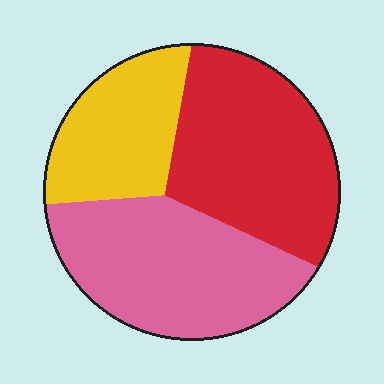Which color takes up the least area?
Yellow, at roughly 25%.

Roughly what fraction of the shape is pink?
Pink takes up about three eighths (3/8) of the shape.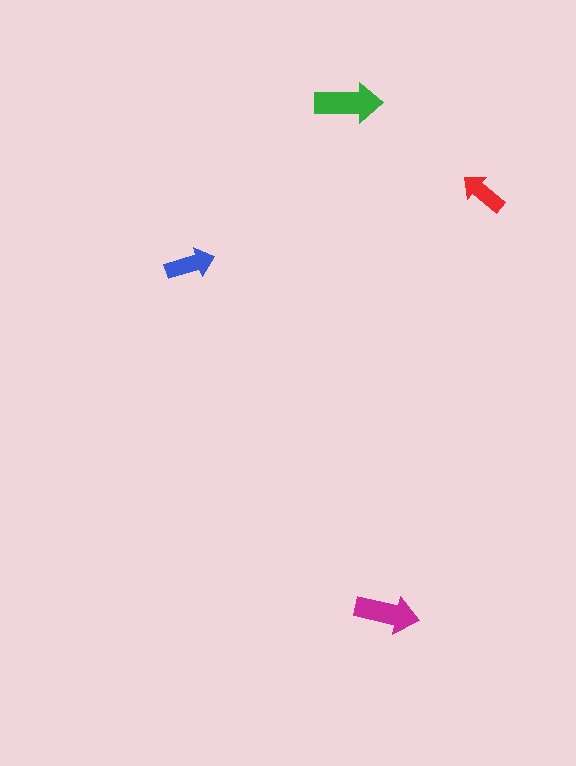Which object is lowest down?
The magenta arrow is bottommost.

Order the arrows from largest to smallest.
the green one, the magenta one, the blue one, the red one.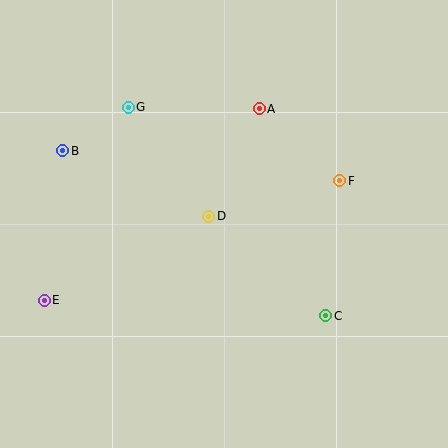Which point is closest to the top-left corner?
Point B is closest to the top-left corner.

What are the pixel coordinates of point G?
Point G is at (128, 107).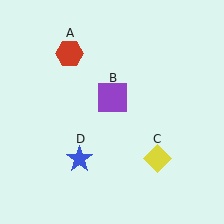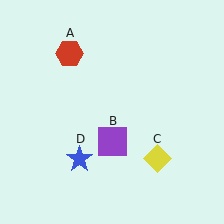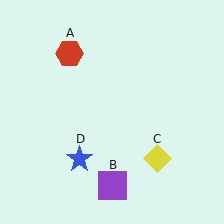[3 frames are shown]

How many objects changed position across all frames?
1 object changed position: purple square (object B).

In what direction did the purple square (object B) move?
The purple square (object B) moved down.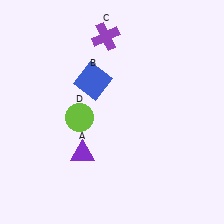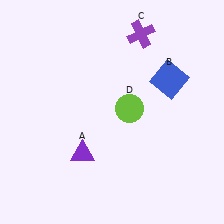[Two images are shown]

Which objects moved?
The objects that moved are: the blue square (B), the purple cross (C), the lime circle (D).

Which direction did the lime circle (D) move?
The lime circle (D) moved right.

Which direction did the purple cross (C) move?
The purple cross (C) moved right.